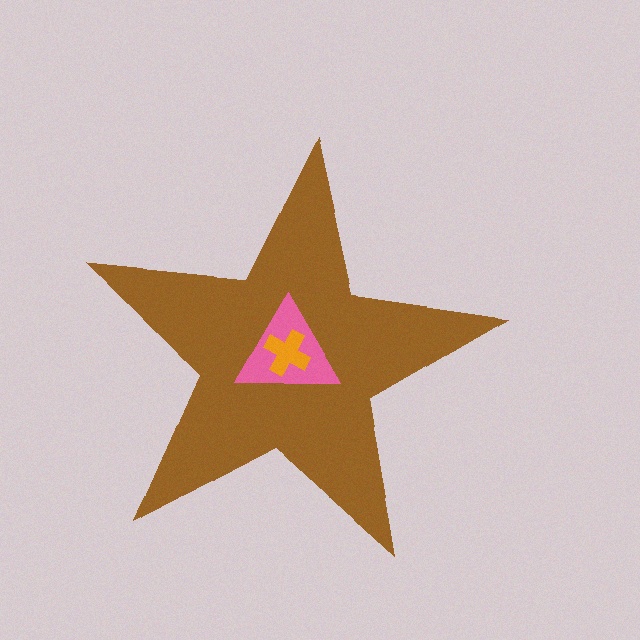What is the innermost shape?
The orange cross.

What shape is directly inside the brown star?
The pink triangle.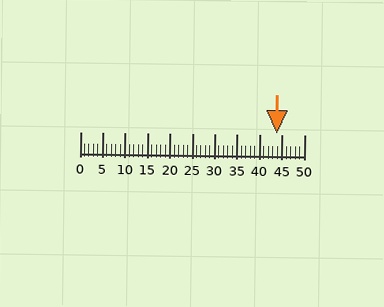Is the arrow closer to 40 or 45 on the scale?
The arrow is closer to 45.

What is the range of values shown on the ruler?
The ruler shows values from 0 to 50.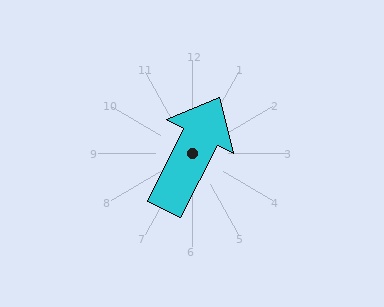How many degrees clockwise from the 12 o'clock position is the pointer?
Approximately 26 degrees.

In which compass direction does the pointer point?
Northeast.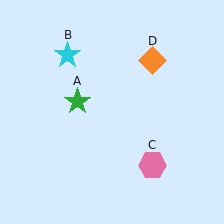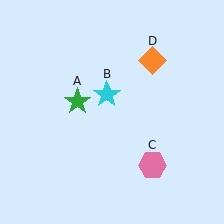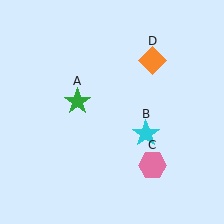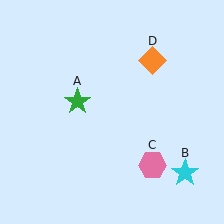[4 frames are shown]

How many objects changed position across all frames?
1 object changed position: cyan star (object B).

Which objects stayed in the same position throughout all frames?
Green star (object A) and pink hexagon (object C) and orange diamond (object D) remained stationary.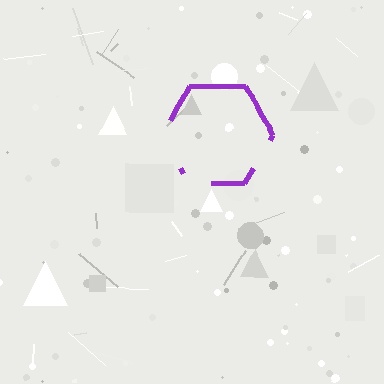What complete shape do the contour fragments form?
The contour fragments form a hexagon.